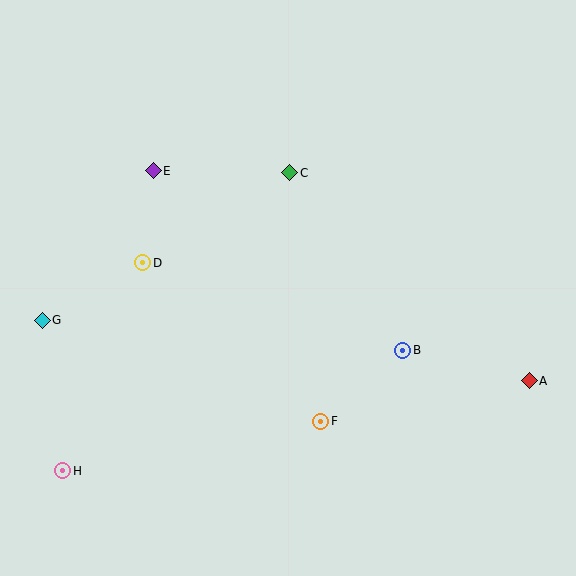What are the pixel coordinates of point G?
Point G is at (42, 320).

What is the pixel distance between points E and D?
The distance between E and D is 93 pixels.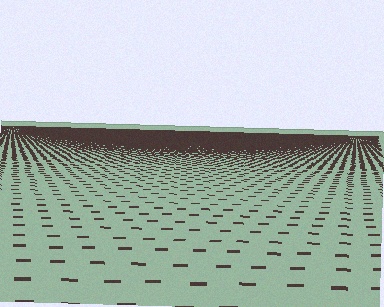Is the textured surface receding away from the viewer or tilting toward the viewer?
The surface is receding away from the viewer. Texture elements get smaller and denser toward the top.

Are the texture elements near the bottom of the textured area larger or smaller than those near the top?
Larger. Near the bottom, elements are closer to the viewer and appear at a bigger on-screen size.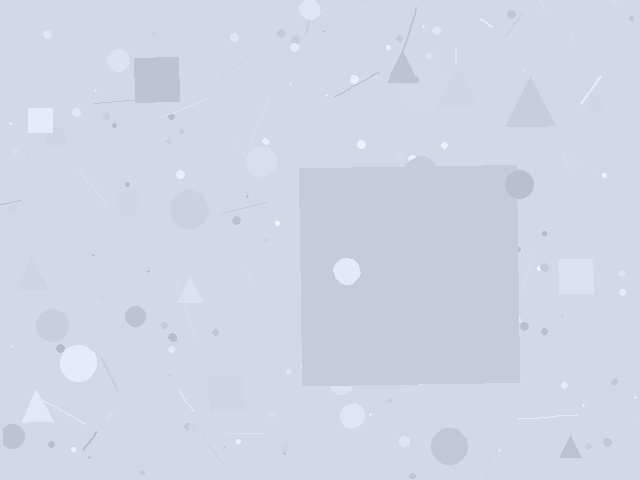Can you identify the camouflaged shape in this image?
The camouflaged shape is a square.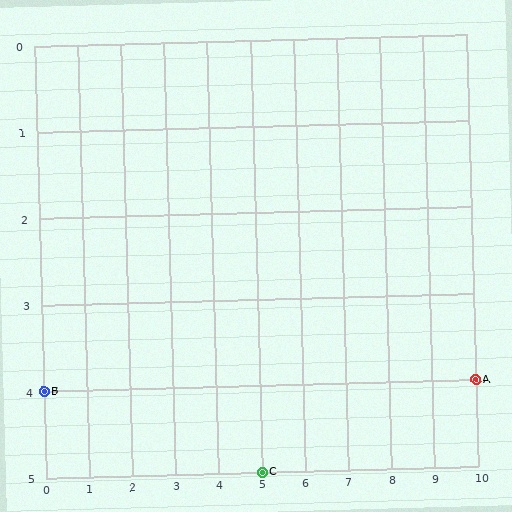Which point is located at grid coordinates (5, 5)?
Point C is at (5, 5).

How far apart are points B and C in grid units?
Points B and C are 5 columns and 1 row apart (about 5.1 grid units diagonally).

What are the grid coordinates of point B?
Point B is at grid coordinates (0, 4).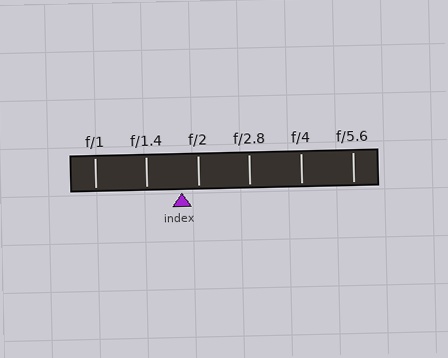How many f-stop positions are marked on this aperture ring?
There are 6 f-stop positions marked.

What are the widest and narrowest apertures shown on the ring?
The widest aperture shown is f/1 and the narrowest is f/5.6.